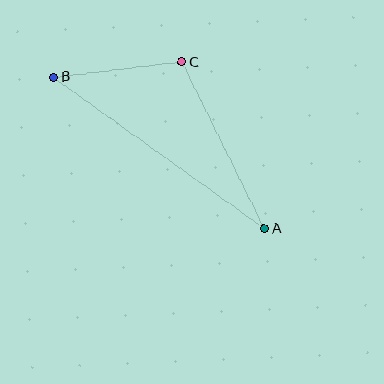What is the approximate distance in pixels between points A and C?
The distance between A and C is approximately 186 pixels.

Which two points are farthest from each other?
Points A and B are farthest from each other.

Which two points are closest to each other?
Points B and C are closest to each other.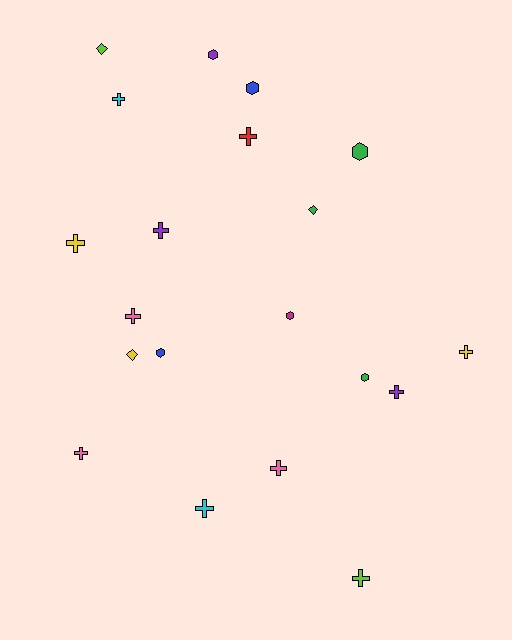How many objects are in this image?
There are 20 objects.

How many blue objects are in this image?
There are 2 blue objects.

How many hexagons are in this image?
There are 6 hexagons.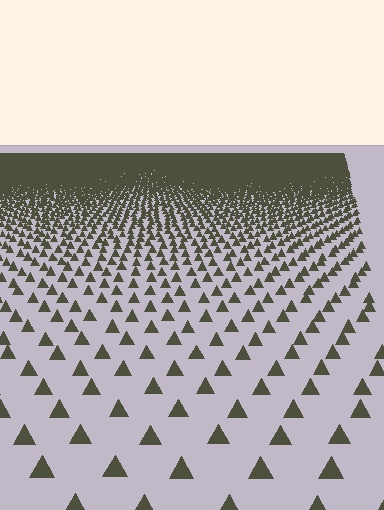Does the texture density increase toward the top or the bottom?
Density increases toward the top.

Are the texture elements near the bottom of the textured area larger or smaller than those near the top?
Larger. Near the bottom, elements are closer to the viewer and appear at a bigger on-screen size.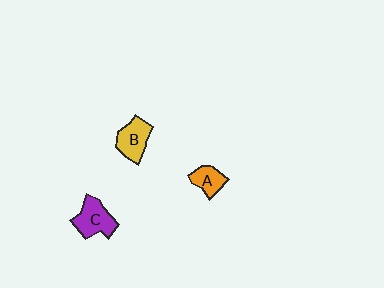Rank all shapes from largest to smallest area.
From largest to smallest: C (purple), B (yellow), A (orange).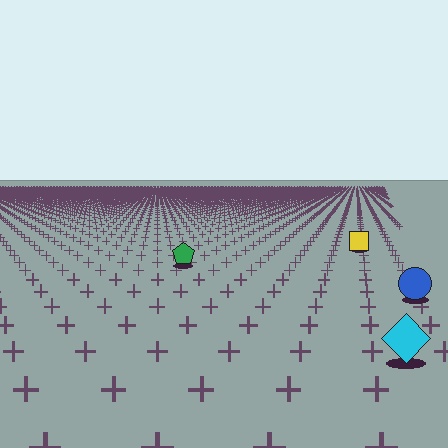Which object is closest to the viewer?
The cyan diamond is closest. The texture marks near it are larger and more spread out.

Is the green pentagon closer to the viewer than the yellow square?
Yes. The green pentagon is closer — you can tell from the texture gradient: the ground texture is coarser near it.